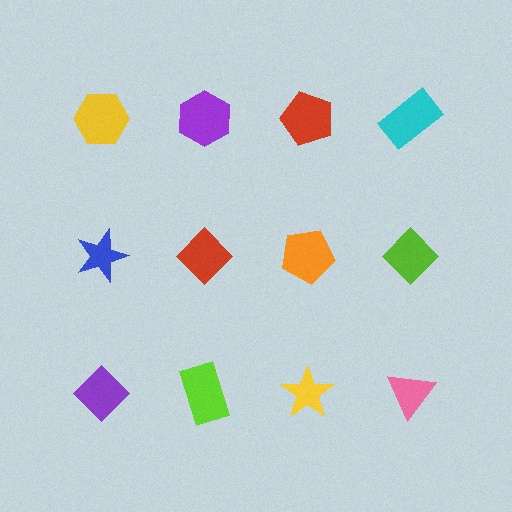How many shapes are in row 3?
4 shapes.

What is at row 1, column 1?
A yellow hexagon.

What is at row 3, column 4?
A pink triangle.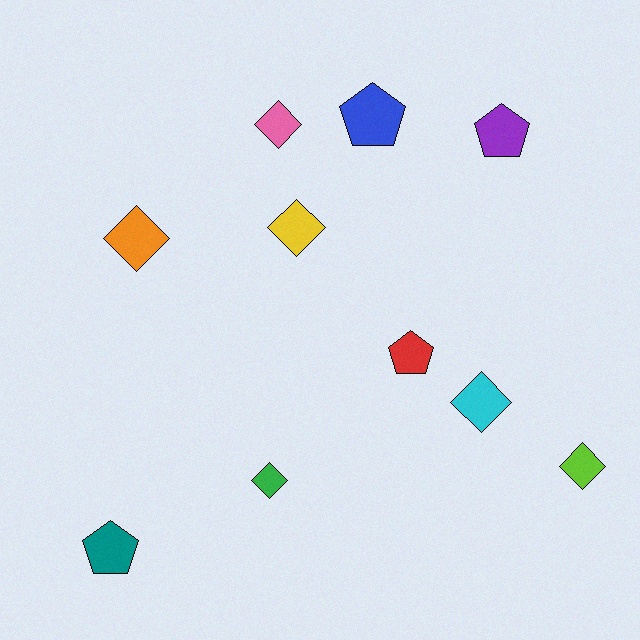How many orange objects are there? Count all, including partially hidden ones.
There is 1 orange object.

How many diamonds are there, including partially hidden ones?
There are 6 diamonds.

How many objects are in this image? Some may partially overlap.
There are 10 objects.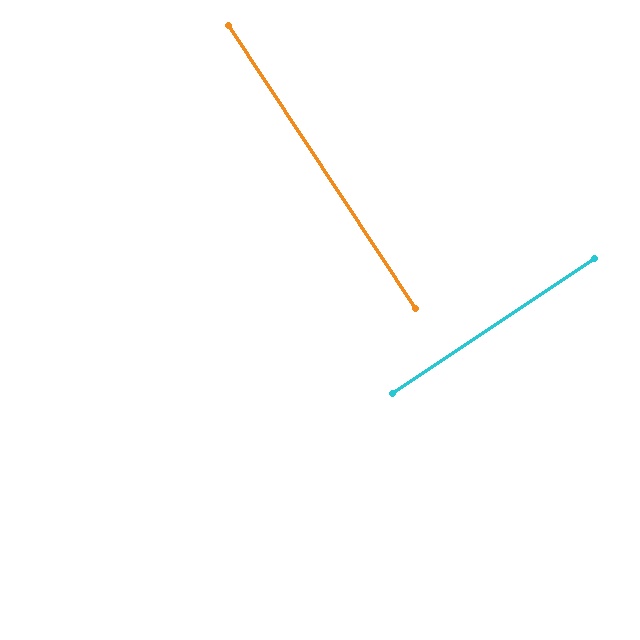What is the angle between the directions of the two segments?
Approximately 90 degrees.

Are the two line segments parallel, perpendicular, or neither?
Perpendicular — they meet at approximately 90°.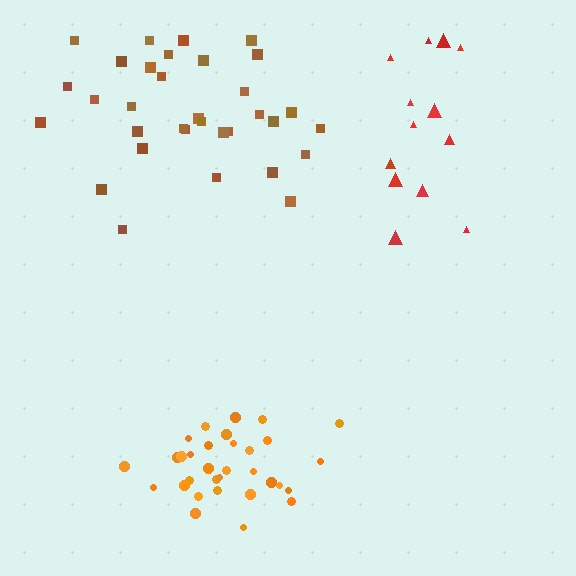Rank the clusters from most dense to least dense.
orange, brown, red.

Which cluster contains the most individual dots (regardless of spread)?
Orange (33).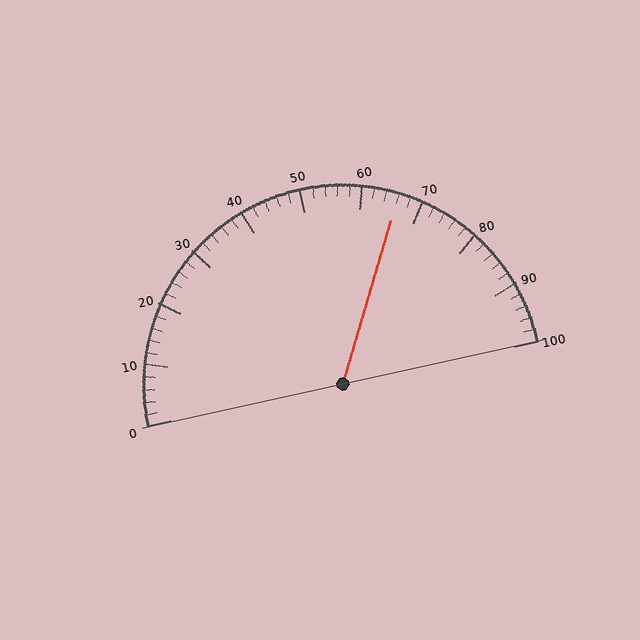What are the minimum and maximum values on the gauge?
The gauge ranges from 0 to 100.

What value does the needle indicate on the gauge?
The needle indicates approximately 66.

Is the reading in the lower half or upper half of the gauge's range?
The reading is in the upper half of the range (0 to 100).